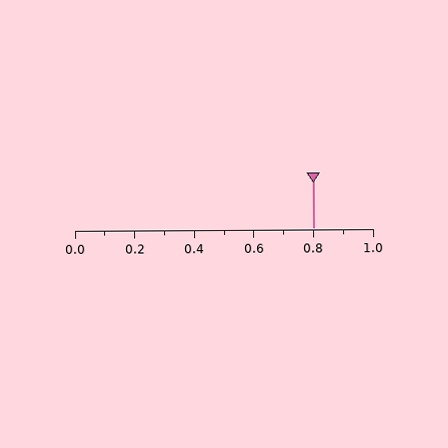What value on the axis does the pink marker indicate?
The marker indicates approximately 0.8.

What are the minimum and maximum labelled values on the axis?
The axis runs from 0.0 to 1.0.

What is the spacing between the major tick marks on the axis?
The major ticks are spaced 0.2 apart.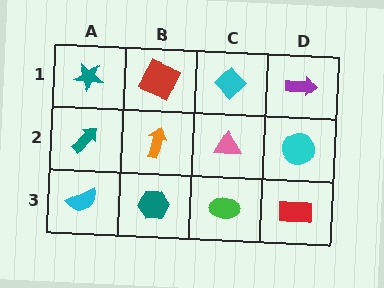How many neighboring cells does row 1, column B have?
3.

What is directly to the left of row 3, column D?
A green ellipse.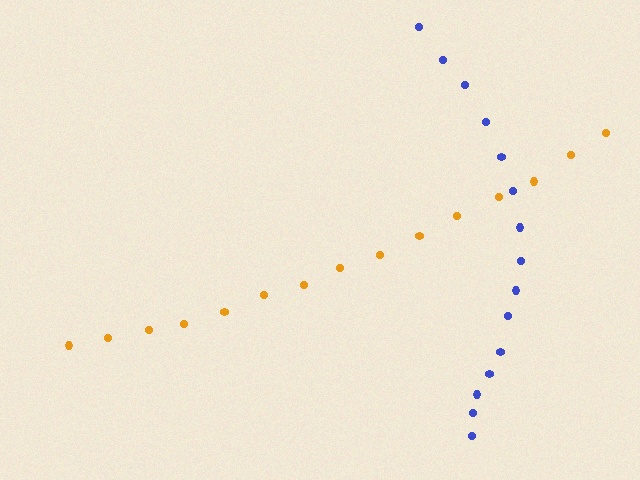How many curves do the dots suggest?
There are 2 distinct paths.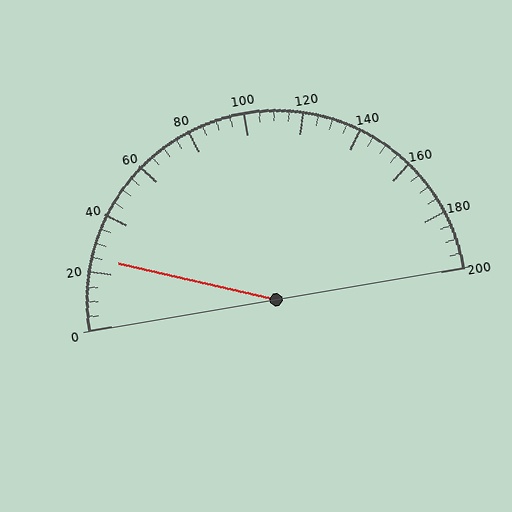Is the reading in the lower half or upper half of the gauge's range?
The reading is in the lower half of the range (0 to 200).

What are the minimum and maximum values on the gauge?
The gauge ranges from 0 to 200.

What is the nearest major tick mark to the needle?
The nearest major tick mark is 20.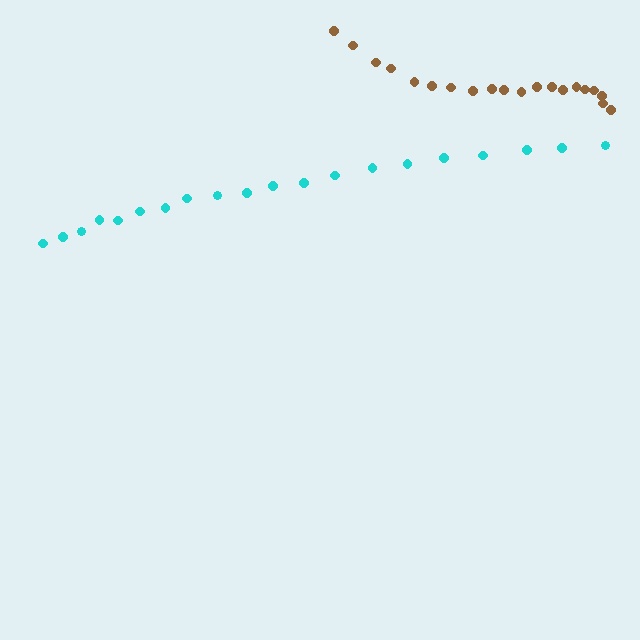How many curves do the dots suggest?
There are 2 distinct paths.